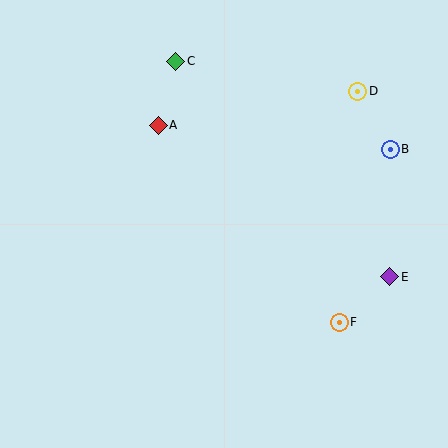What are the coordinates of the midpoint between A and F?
The midpoint between A and F is at (249, 224).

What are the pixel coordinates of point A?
Point A is at (158, 125).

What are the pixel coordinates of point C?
Point C is at (176, 61).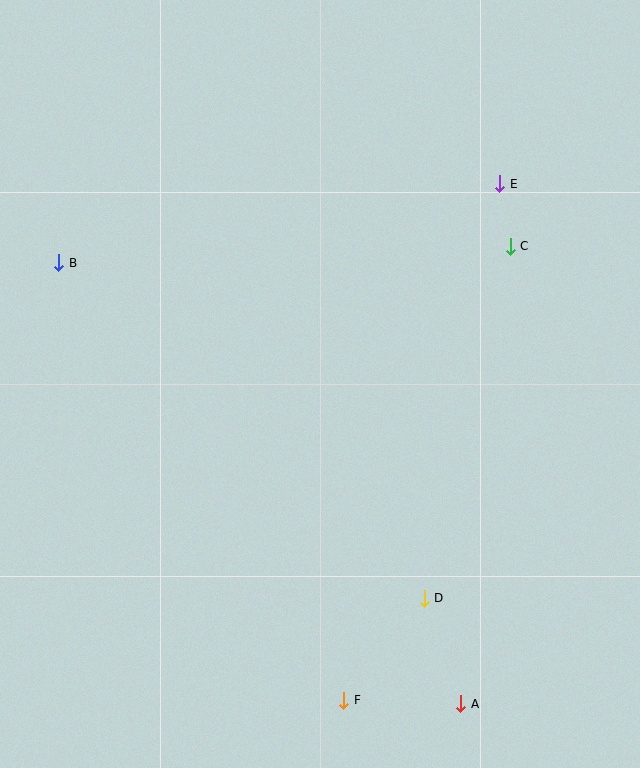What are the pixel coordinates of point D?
Point D is at (424, 598).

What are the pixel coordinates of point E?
Point E is at (500, 184).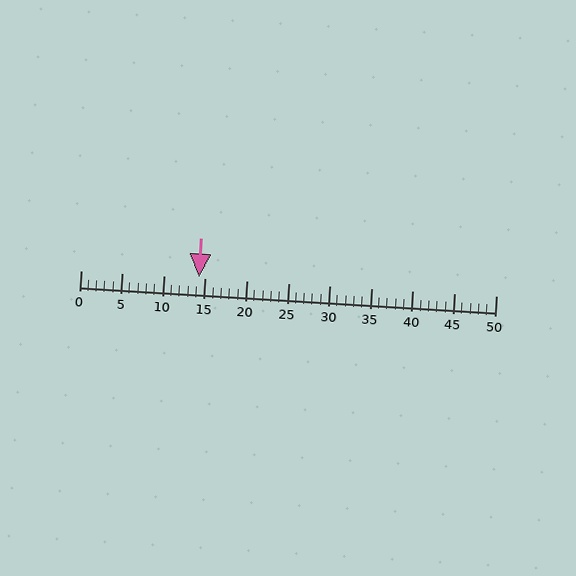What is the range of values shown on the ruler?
The ruler shows values from 0 to 50.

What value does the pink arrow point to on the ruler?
The pink arrow points to approximately 14.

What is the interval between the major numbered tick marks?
The major tick marks are spaced 5 units apart.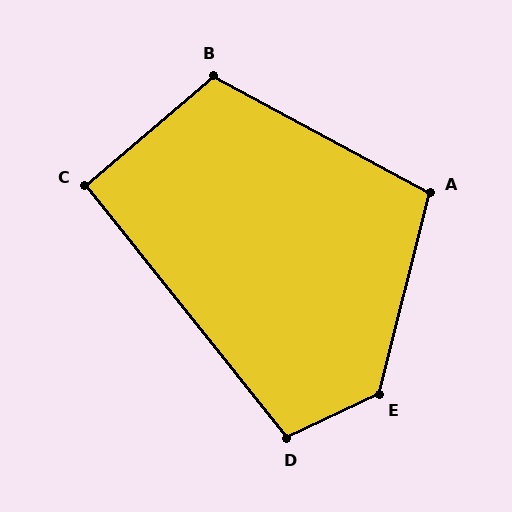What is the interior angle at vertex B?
Approximately 111 degrees (obtuse).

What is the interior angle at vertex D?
Approximately 103 degrees (obtuse).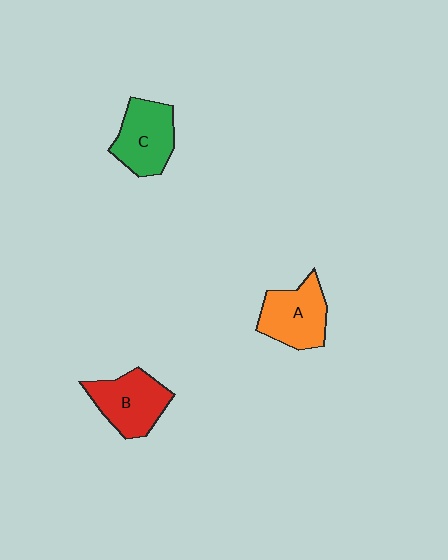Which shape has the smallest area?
Shape A (orange).